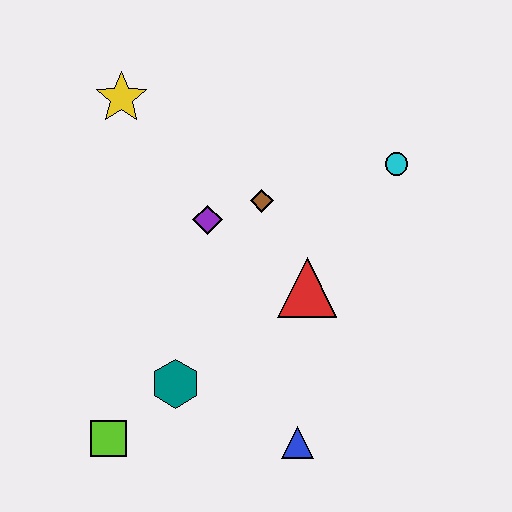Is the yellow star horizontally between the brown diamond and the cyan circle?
No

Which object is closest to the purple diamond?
The brown diamond is closest to the purple diamond.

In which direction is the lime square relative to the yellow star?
The lime square is below the yellow star.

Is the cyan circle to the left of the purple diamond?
No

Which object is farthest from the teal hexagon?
The cyan circle is farthest from the teal hexagon.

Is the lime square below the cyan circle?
Yes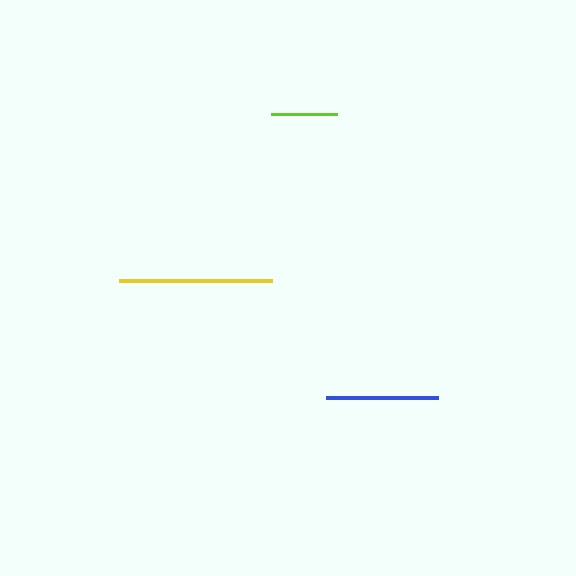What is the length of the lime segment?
The lime segment is approximately 66 pixels long.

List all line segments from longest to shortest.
From longest to shortest: yellow, blue, lime.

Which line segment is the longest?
The yellow line is the longest at approximately 153 pixels.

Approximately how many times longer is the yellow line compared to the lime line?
The yellow line is approximately 2.3 times the length of the lime line.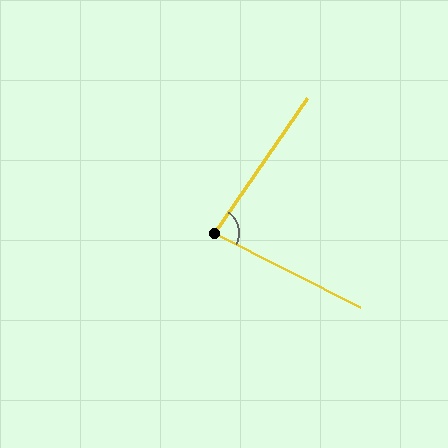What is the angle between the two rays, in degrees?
Approximately 83 degrees.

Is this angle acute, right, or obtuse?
It is acute.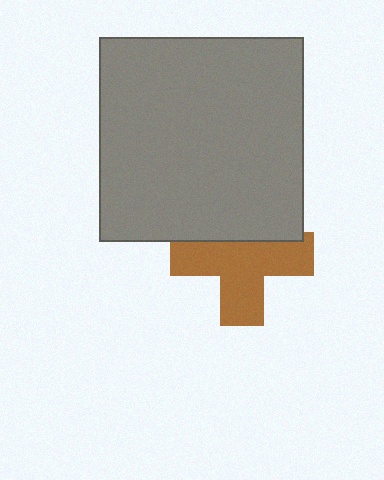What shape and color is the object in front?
The object in front is a gray square.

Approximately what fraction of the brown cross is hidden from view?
Roughly 33% of the brown cross is hidden behind the gray square.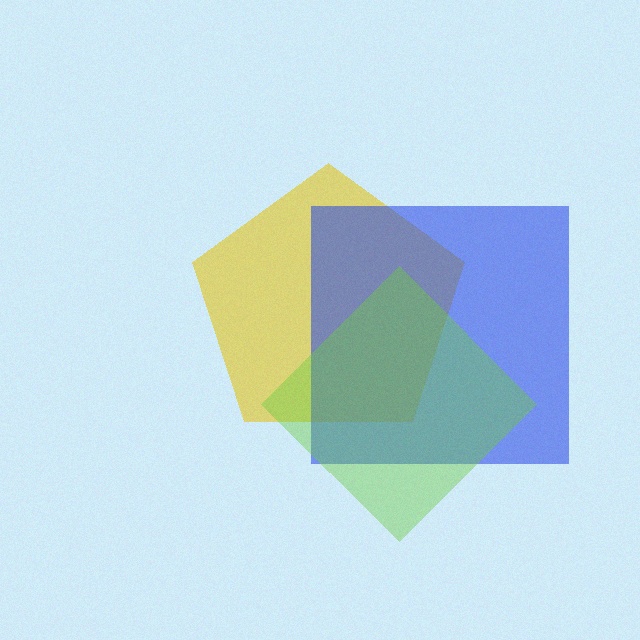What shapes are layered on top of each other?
The layered shapes are: a yellow pentagon, a blue square, a lime diamond.